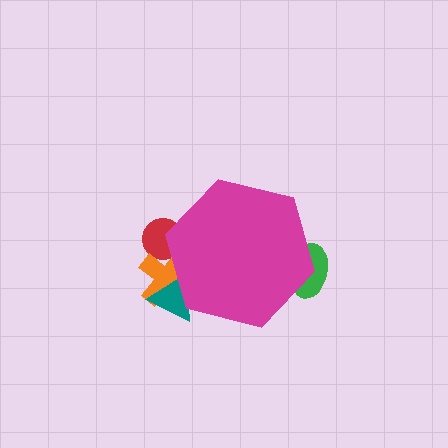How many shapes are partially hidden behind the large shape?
4 shapes are partially hidden.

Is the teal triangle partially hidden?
Yes, the teal triangle is partially hidden behind the magenta hexagon.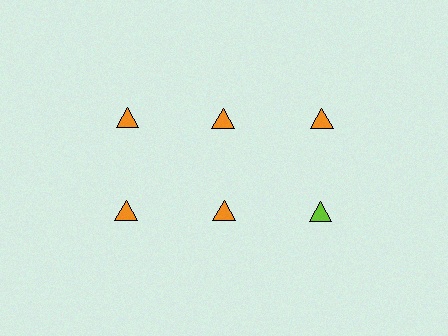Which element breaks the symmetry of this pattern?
The lime triangle in the second row, center column breaks the symmetry. All other shapes are orange triangles.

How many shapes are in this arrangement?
There are 6 shapes arranged in a grid pattern.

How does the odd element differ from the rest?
It has a different color: lime instead of orange.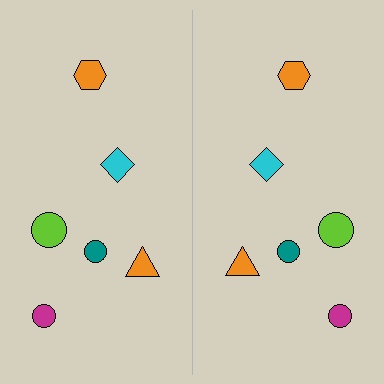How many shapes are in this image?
There are 12 shapes in this image.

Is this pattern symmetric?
Yes, this pattern has bilateral (reflection) symmetry.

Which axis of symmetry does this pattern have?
The pattern has a vertical axis of symmetry running through the center of the image.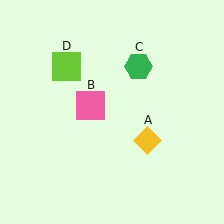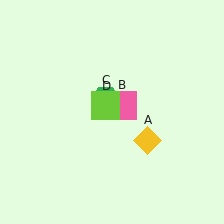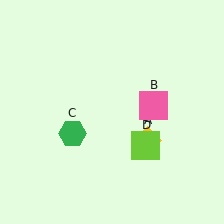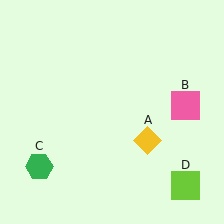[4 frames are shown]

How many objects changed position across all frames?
3 objects changed position: pink square (object B), green hexagon (object C), lime square (object D).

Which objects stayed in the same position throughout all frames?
Yellow diamond (object A) remained stationary.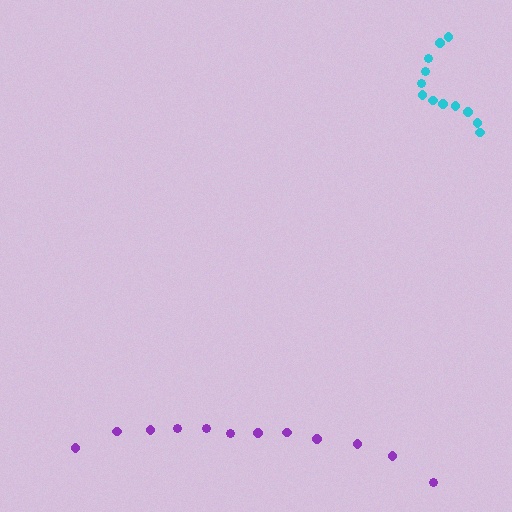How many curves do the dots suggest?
There are 2 distinct paths.